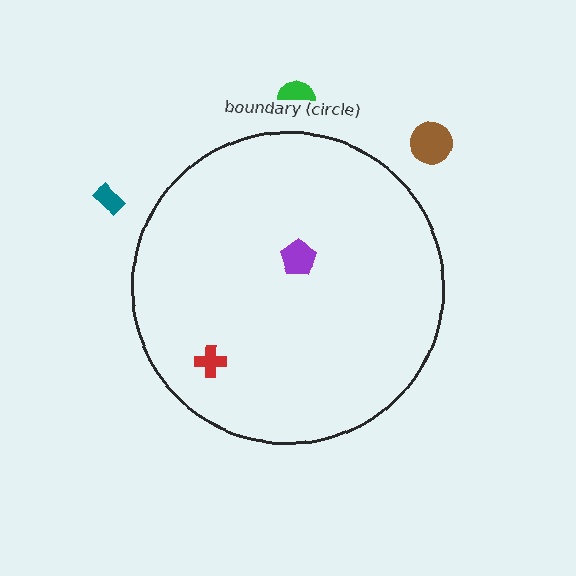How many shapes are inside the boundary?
2 inside, 3 outside.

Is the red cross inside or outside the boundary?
Inside.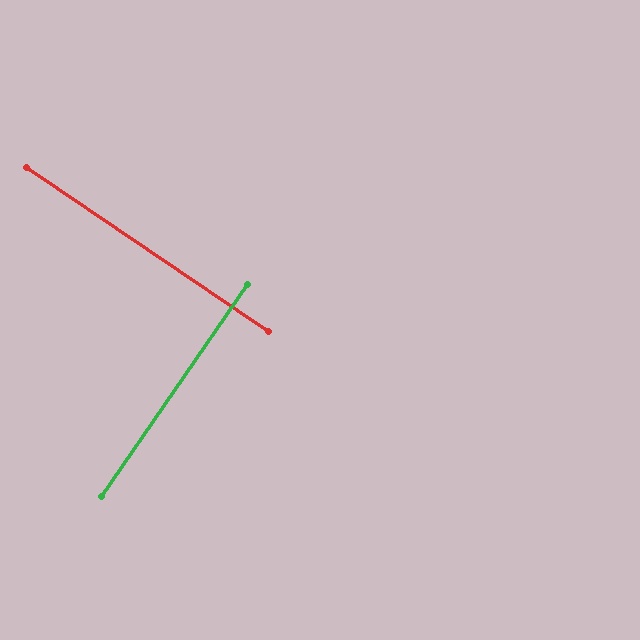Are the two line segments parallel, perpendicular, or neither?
Perpendicular — they meet at approximately 90°.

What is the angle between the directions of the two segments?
Approximately 90 degrees.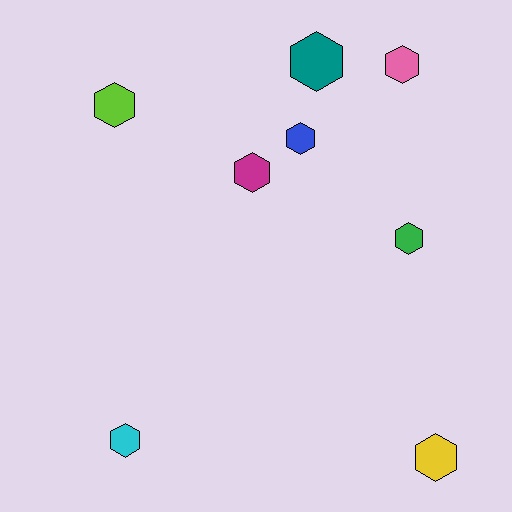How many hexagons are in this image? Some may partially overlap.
There are 8 hexagons.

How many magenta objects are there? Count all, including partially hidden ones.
There is 1 magenta object.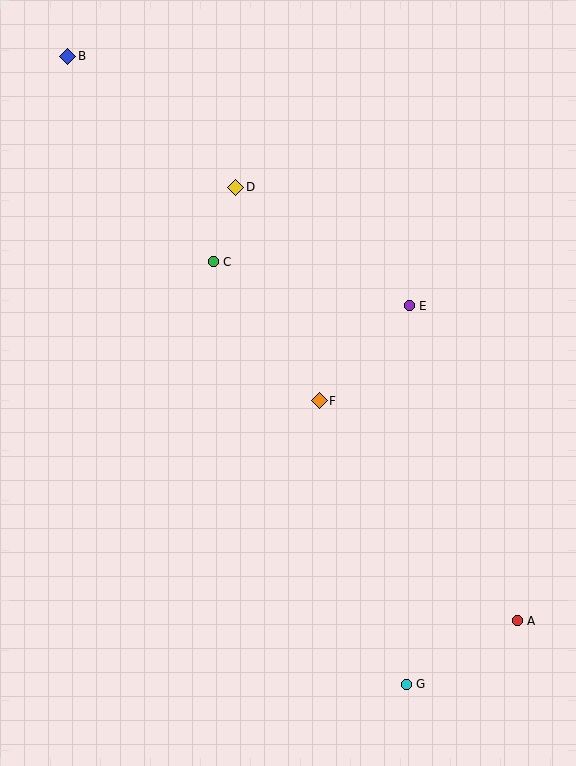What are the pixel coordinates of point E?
Point E is at (409, 306).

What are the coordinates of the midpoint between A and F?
The midpoint between A and F is at (418, 511).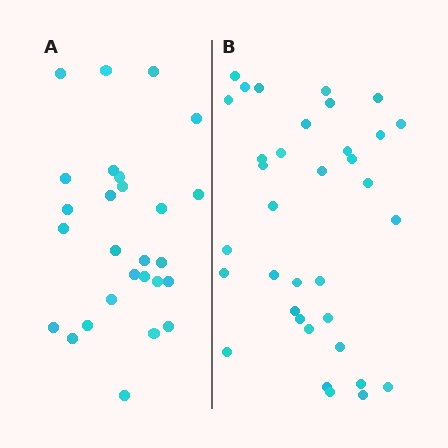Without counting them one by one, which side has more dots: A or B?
Region B (the right region) has more dots.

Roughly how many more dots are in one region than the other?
Region B has roughly 8 or so more dots than region A.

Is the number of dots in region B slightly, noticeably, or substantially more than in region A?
Region B has noticeably more, but not dramatically so. The ratio is roughly 1.3 to 1.